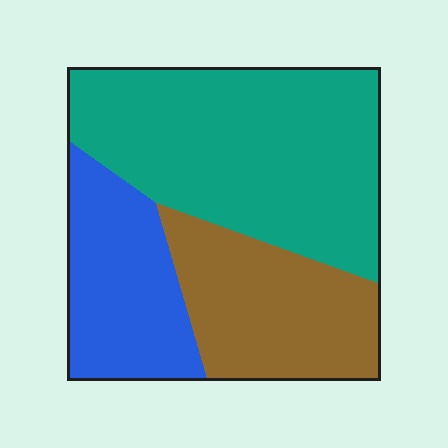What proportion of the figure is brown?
Brown takes up about one quarter (1/4) of the figure.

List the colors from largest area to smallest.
From largest to smallest: teal, brown, blue.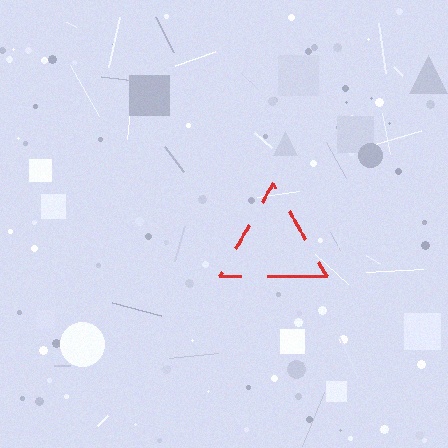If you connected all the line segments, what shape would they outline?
They would outline a triangle.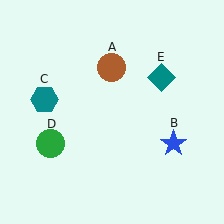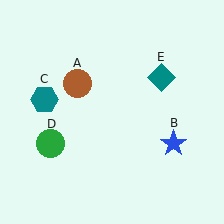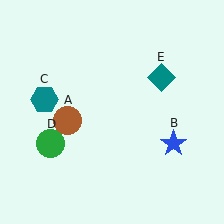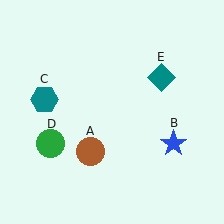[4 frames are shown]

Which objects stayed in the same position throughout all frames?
Blue star (object B) and teal hexagon (object C) and green circle (object D) and teal diamond (object E) remained stationary.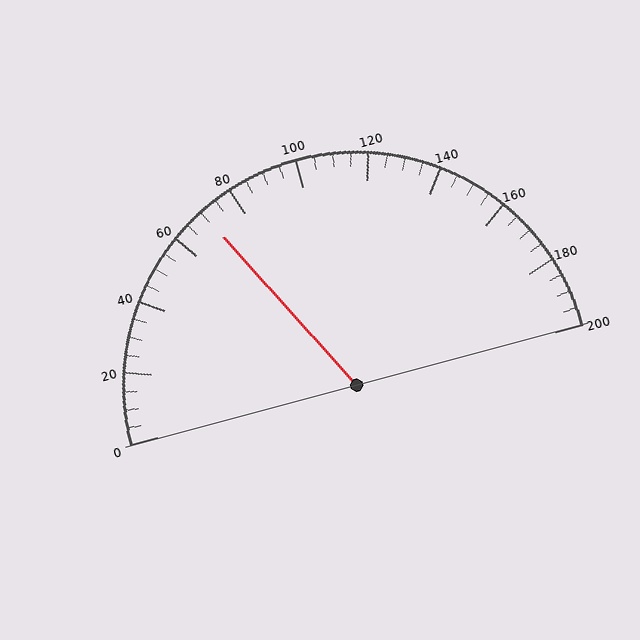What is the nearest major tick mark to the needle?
The nearest major tick mark is 80.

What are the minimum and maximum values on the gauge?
The gauge ranges from 0 to 200.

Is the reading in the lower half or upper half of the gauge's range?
The reading is in the lower half of the range (0 to 200).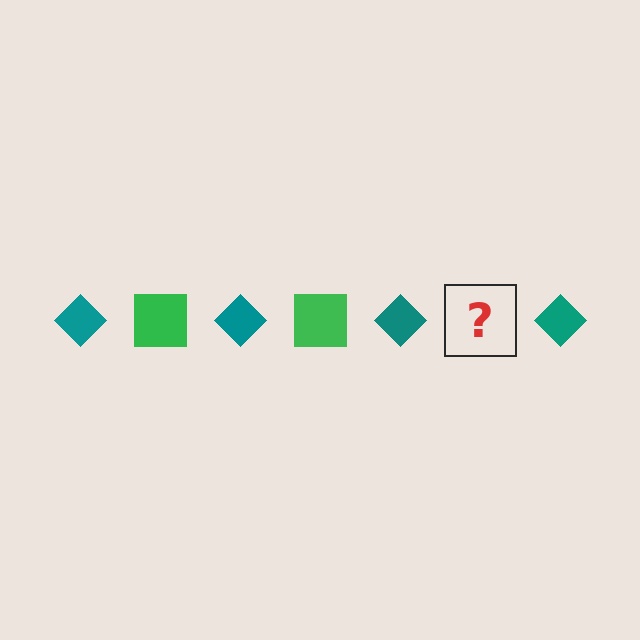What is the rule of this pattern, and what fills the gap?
The rule is that the pattern alternates between teal diamond and green square. The gap should be filled with a green square.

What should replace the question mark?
The question mark should be replaced with a green square.